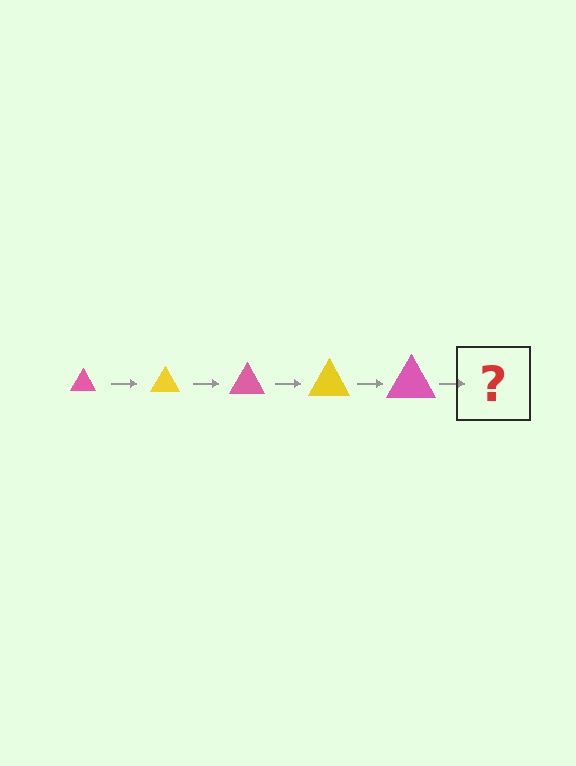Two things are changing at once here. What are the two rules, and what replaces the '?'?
The two rules are that the triangle grows larger each step and the color cycles through pink and yellow. The '?' should be a yellow triangle, larger than the previous one.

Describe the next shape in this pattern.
It should be a yellow triangle, larger than the previous one.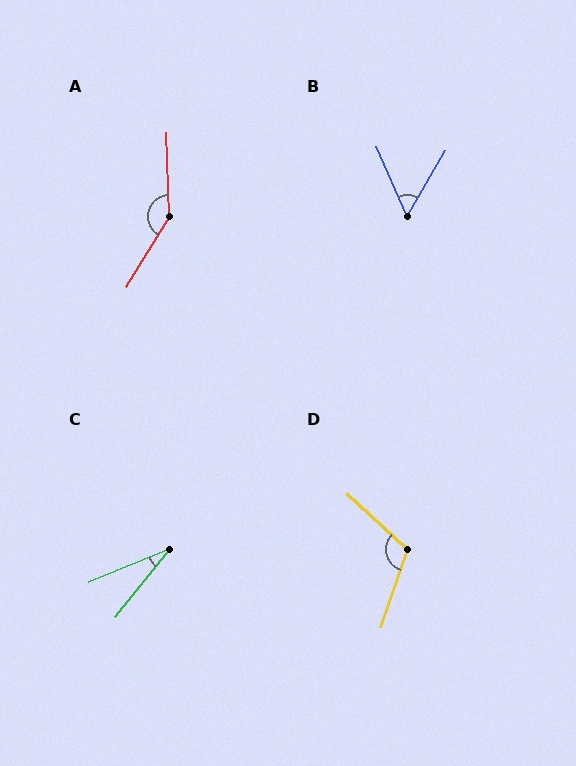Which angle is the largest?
A, at approximately 147 degrees.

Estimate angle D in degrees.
Approximately 114 degrees.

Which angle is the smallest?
C, at approximately 29 degrees.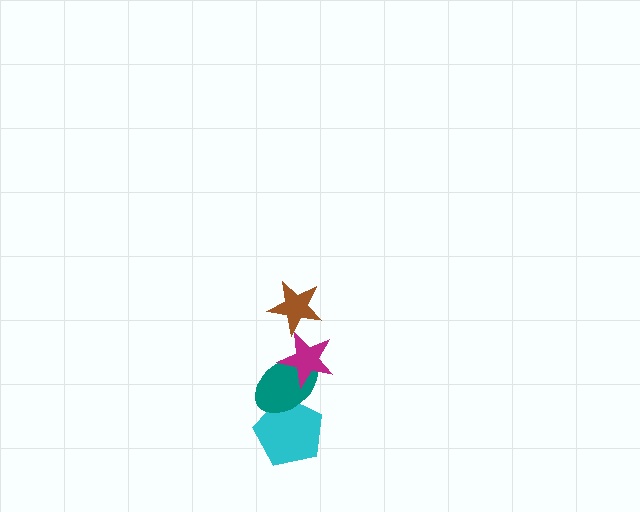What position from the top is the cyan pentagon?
The cyan pentagon is 4th from the top.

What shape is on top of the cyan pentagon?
The teal ellipse is on top of the cyan pentagon.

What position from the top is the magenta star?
The magenta star is 2nd from the top.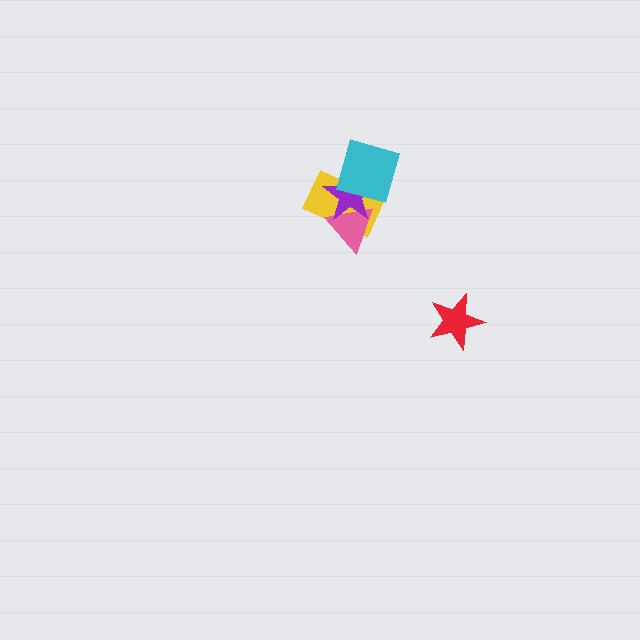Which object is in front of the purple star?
The cyan diamond is in front of the purple star.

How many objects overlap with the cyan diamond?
3 objects overlap with the cyan diamond.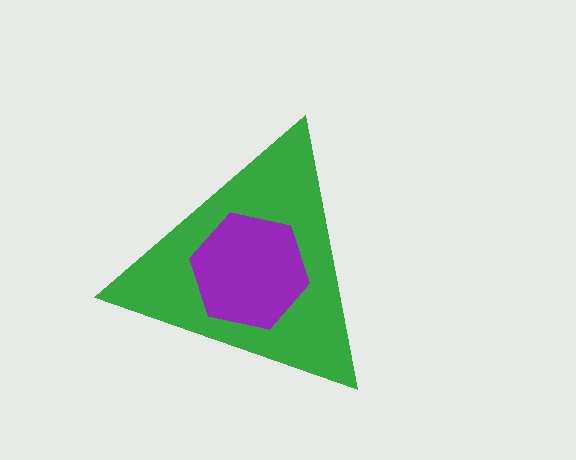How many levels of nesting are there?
2.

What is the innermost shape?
The purple hexagon.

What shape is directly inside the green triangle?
The purple hexagon.